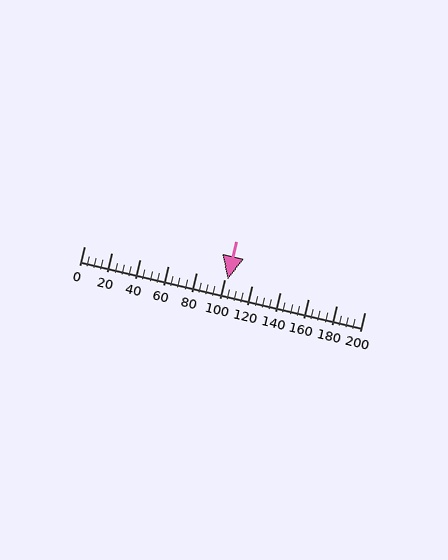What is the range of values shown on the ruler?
The ruler shows values from 0 to 200.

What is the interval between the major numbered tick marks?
The major tick marks are spaced 20 units apart.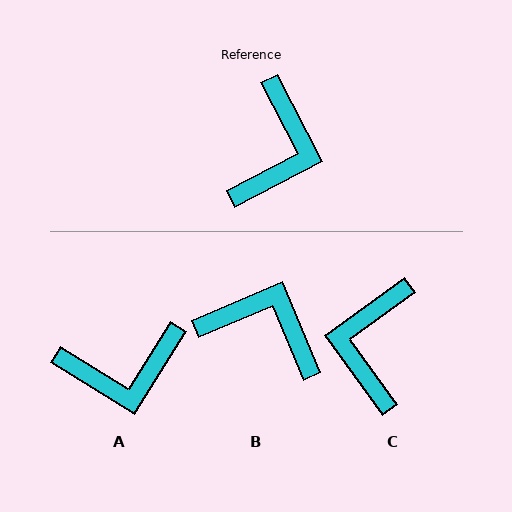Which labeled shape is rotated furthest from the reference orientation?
C, about 171 degrees away.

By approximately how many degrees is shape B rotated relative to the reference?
Approximately 86 degrees counter-clockwise.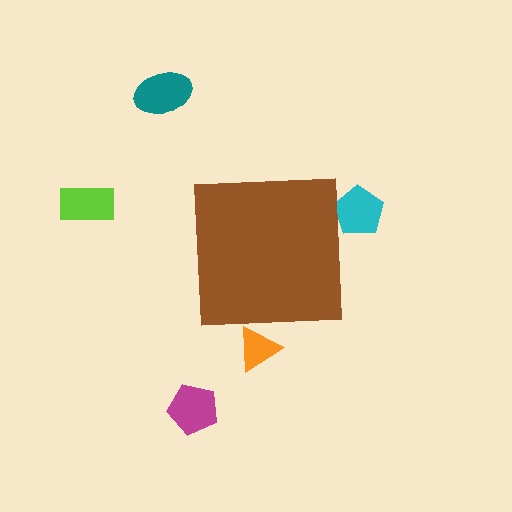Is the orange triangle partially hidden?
Yes, the orange triangle is partially hidden behind the brown square.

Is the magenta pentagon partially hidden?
No, the magenta pentagon is fully visible.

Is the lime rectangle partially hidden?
No, the lime rectangle is fully visible.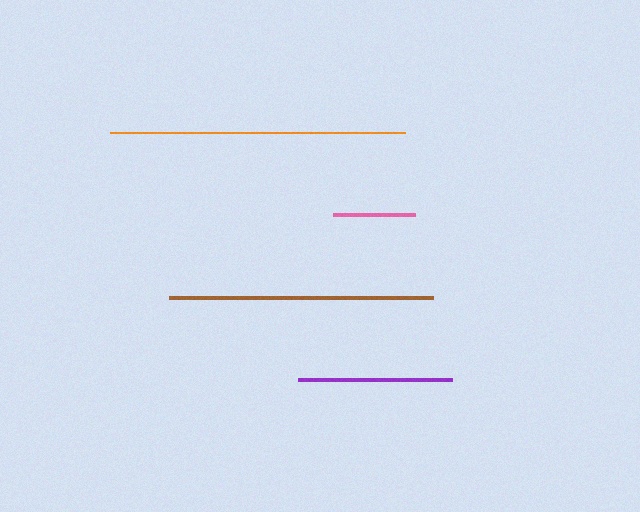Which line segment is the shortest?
The pink line is the shortest at approximately 82 pixels.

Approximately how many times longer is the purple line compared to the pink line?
The purple line is approximately 1.9 times the length of the pink line.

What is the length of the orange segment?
The orange segment is approximately 295 pixels long.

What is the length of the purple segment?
The purple segment is approximately 154 pixels long.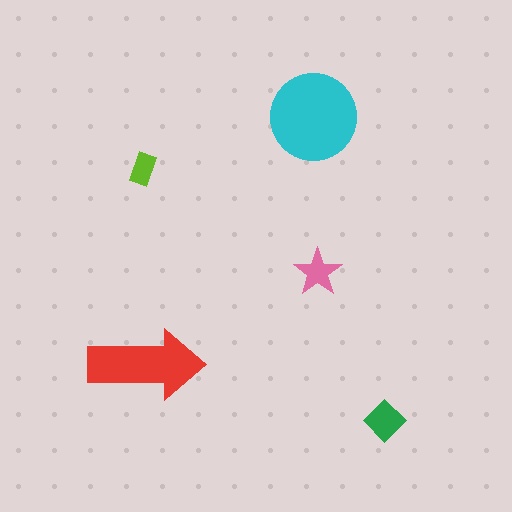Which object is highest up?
The cyan circle is topmost.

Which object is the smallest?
The lime rectangle.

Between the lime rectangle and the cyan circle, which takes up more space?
The cyan circle.